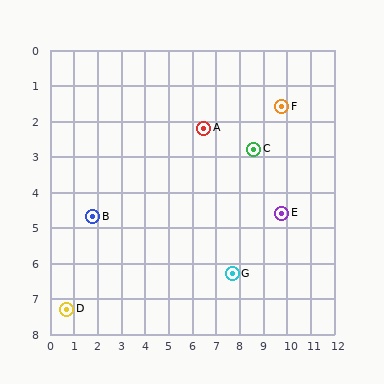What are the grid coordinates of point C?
Point C is at approximately (8.6, 2.8).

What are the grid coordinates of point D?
Point D is at approximately (0.7, 7.3).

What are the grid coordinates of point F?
Point F is at approximately (9.8, 1.6).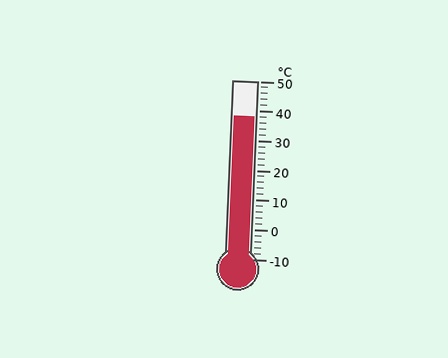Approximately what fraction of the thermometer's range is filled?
The thermometer is filled to approximately 80% of its range.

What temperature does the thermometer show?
The thermometer shows approximately 38°C.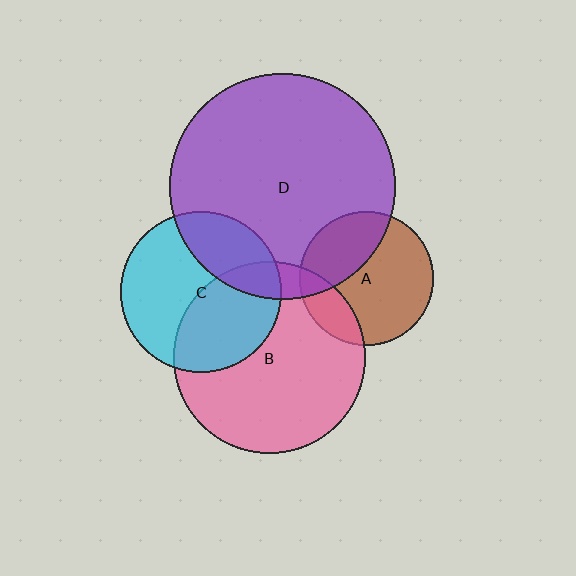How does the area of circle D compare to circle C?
Approximately 2.0 times.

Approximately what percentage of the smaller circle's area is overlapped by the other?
Approximately 20%.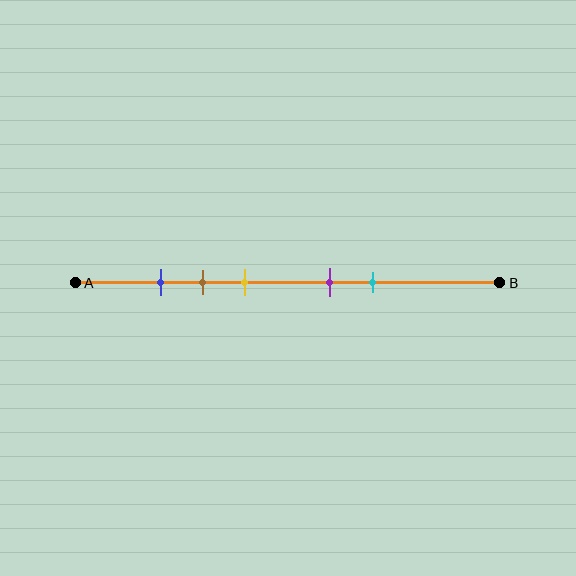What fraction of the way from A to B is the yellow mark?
The yellow mark is approximately 40% (0.4) of the way from A to B.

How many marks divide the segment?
There are 5 marks dividing the segment.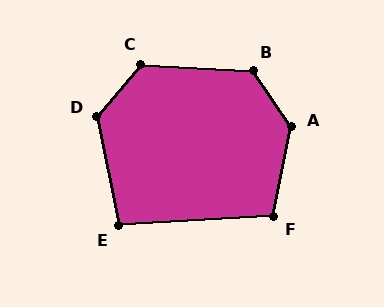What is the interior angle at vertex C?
Approximately 127 degrees (obtuse).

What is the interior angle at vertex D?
Approximately 128 degrees (obtuse).